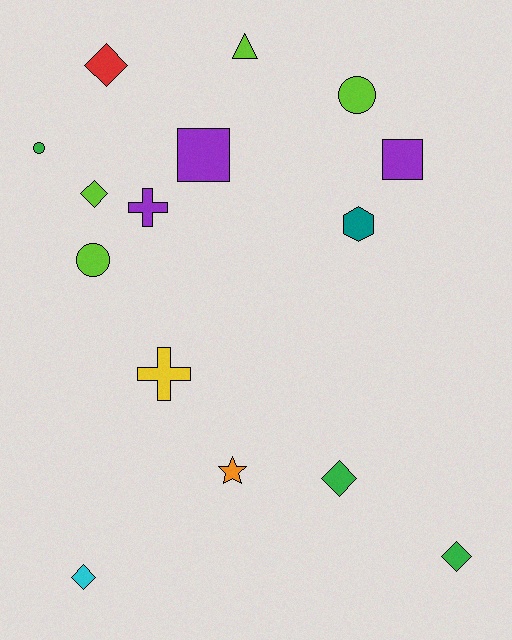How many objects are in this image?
There are 15 objects.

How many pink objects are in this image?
There are no pink objects.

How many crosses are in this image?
There are 2 crosses.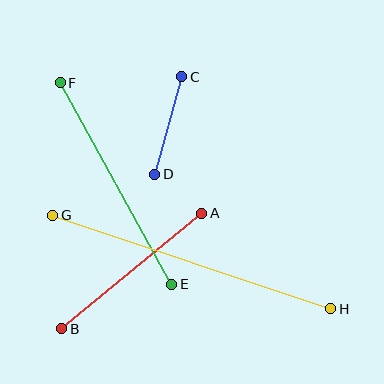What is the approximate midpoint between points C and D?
The midpoint is at approximately (168, 126) pixels.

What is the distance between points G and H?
The distance is approximately 293 pixels.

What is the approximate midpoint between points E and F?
The midpoint is at approximately (116, 184) pixels.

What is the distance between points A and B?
The distance is approximately 182 pixels.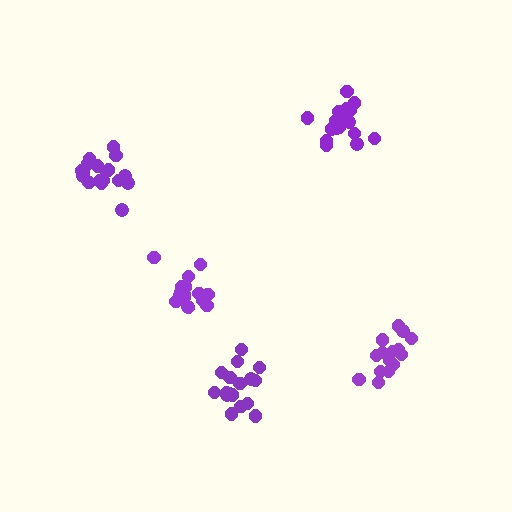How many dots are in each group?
Group 1: 15 dots, Group 2: 18 dots, Group 3: 18 dots, Group 4: 18 dots, Group 5: 17 dots (86 total).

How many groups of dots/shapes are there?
There are 5 groups.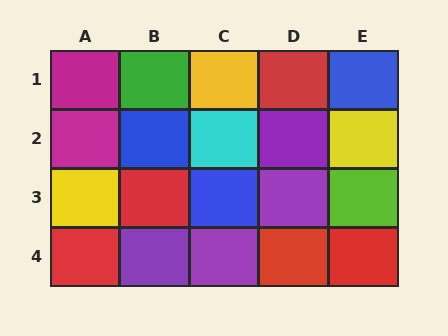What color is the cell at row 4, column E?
Red.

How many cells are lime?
1 cell is lime.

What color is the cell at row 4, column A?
Red.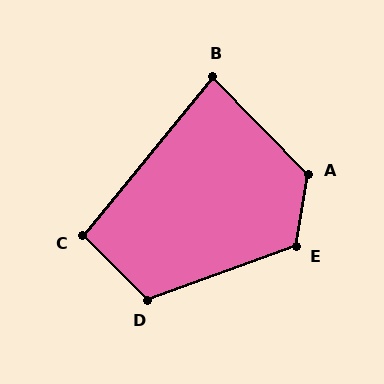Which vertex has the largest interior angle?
A, at approximately 126 degrees.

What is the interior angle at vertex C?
Approximately 96 degrees (obtuse).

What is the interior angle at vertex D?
Approximately 115 degrees (obtuse).